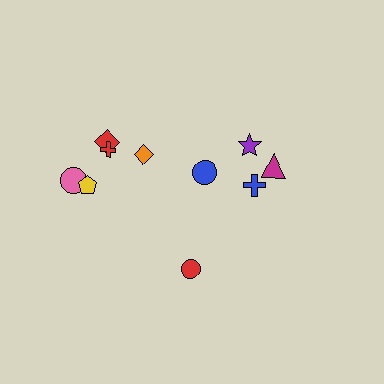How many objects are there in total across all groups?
There are 10 objects.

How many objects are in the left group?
There are 6 objects.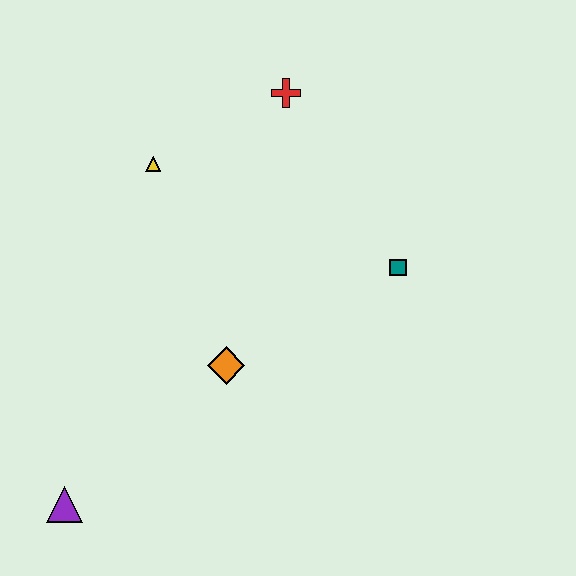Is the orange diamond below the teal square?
Yes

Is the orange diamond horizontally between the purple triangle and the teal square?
Yes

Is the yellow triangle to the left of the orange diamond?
Yes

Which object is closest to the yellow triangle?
The red cross is closest to the yellow triangle.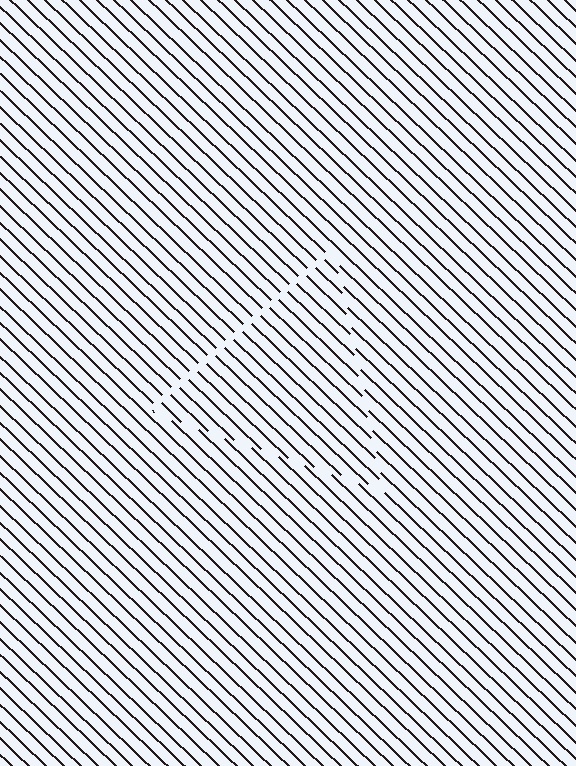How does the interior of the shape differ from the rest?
The interior of the shape contains the same grating, shifted by half a period — the contour is defined by the phase discontinuity where line-ends from the inner and outer gratings abut.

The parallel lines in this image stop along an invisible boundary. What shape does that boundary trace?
An illusory triangle. The interior of the shape contains the same grating, shifted by half a period — the contour is defined by the phase discontinuity where line-ends from the inner and outer gratings abut.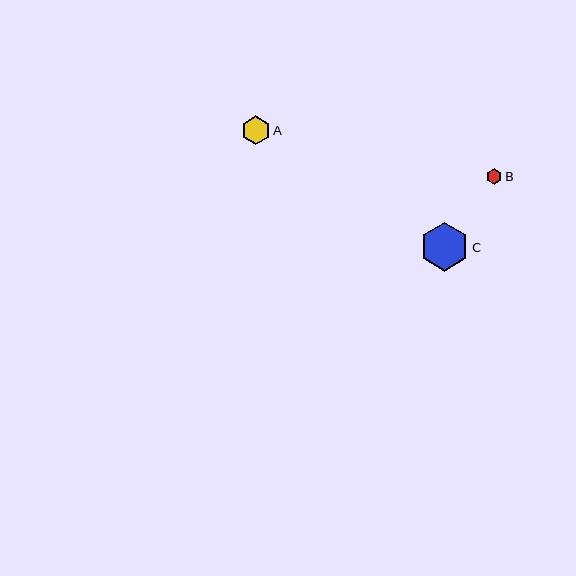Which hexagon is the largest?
Hexagon C is the largest with a size of approximately 49 pixels.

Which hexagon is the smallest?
Hexagon B is the smallest with a size of approximately 15 pixels.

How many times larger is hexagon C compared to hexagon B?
Hexagon C is approximately 3.2 times the size of hexagon B.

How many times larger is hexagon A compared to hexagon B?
Hexagon A is approximately 1.9 times the size of hexagon B.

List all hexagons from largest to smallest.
From largest to smallest: C, A, B.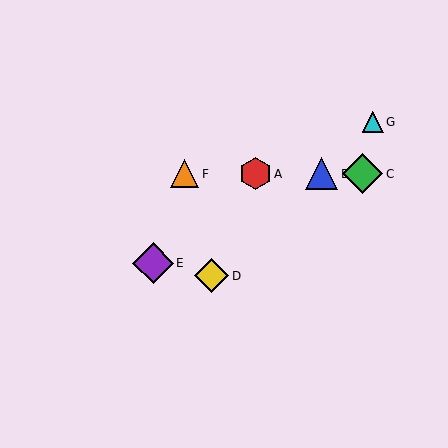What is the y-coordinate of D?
Object D is at y≈276.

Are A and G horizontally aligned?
No, A is at y≈174 and G is at y≈122.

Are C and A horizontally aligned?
Yes, both are at y≈174.